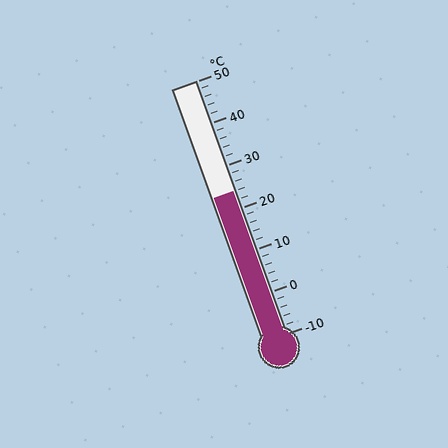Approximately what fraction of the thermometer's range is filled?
The thermometer is filled to approximately 55% of its range.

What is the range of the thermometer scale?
The thermometer scale ranges from -10°C to 50°C.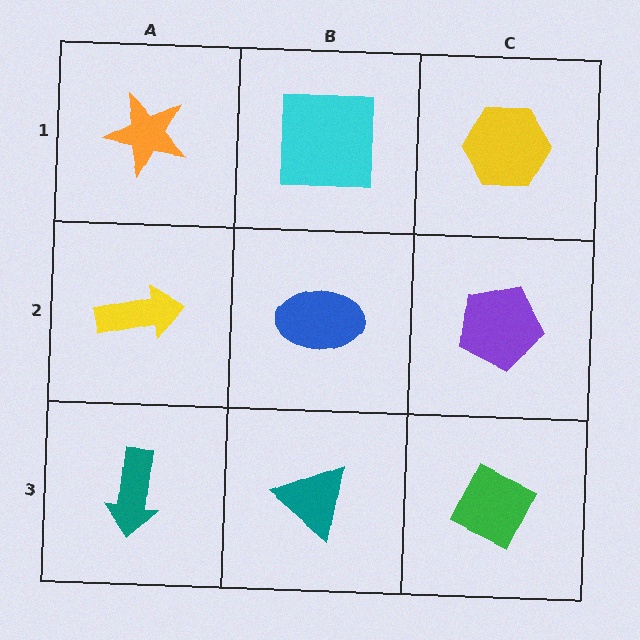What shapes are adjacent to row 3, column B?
A blue ellipse (row 2, column B), a teal arrow (row 3, column A), a green diamond (row 3, column C).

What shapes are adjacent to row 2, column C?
A yellow hexagon (row 1, column C), a green diamond (row 3, column C), a blue ellipse (row 2, column B).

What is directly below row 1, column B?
A blue ellipse.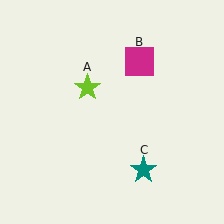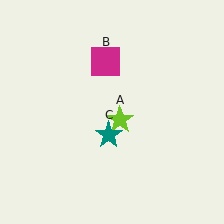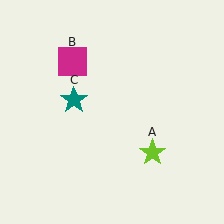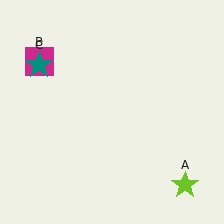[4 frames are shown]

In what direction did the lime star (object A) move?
The lime star (object A) moved down and to the right.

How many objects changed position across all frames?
3 objects changed position: lime star (object A), magenta square (object B), teal star (object C).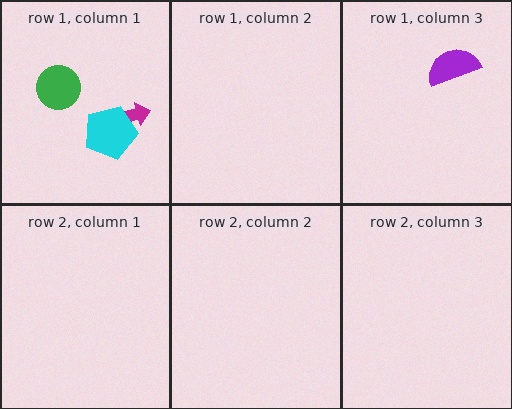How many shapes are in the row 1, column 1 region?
3.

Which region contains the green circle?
The row 1, column 1 region.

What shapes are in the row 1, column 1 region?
The magenta arrow, the green circle, the cyan pentagon.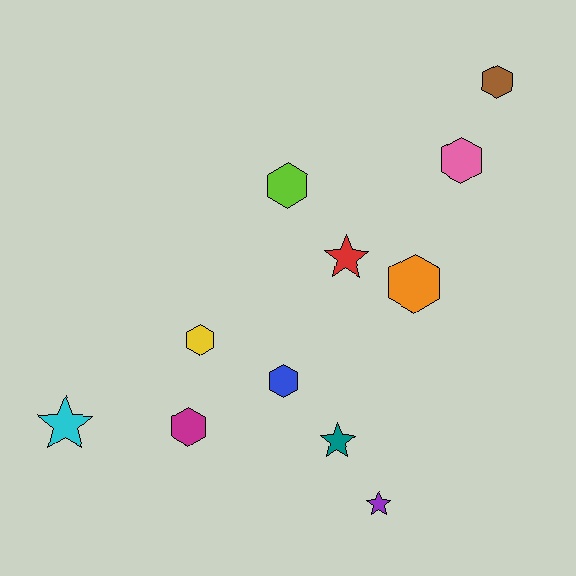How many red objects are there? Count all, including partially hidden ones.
There is 1 red object.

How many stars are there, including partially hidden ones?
There are 4 stars.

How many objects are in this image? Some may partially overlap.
There are 11 objects.